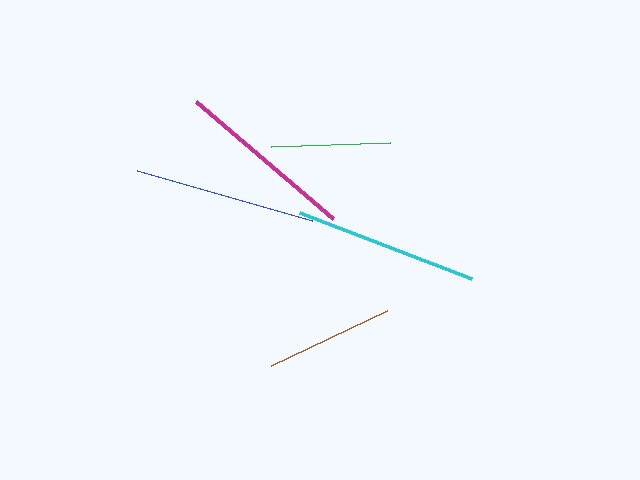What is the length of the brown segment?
The brown segment is approximately 128 pixels long.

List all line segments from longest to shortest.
From longest to shortest: cyan, blue, magenta, brown, green.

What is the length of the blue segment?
The blue segment is approximately 181 pixels long.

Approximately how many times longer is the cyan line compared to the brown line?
The cyan line is approximately 1.4 times the length of the brown line.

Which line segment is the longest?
The cyan line is the longest at approximately 185 pixels.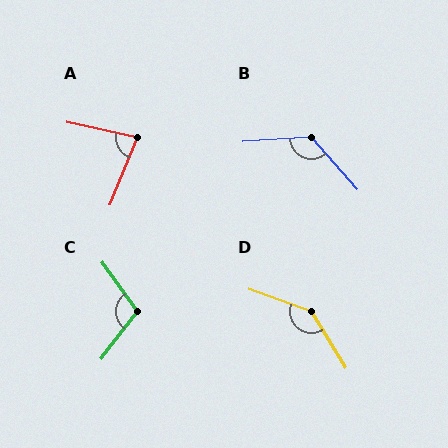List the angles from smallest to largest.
A (80°), C (107°), B (128°), D (142°).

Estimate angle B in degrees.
Approximately 128 degrees.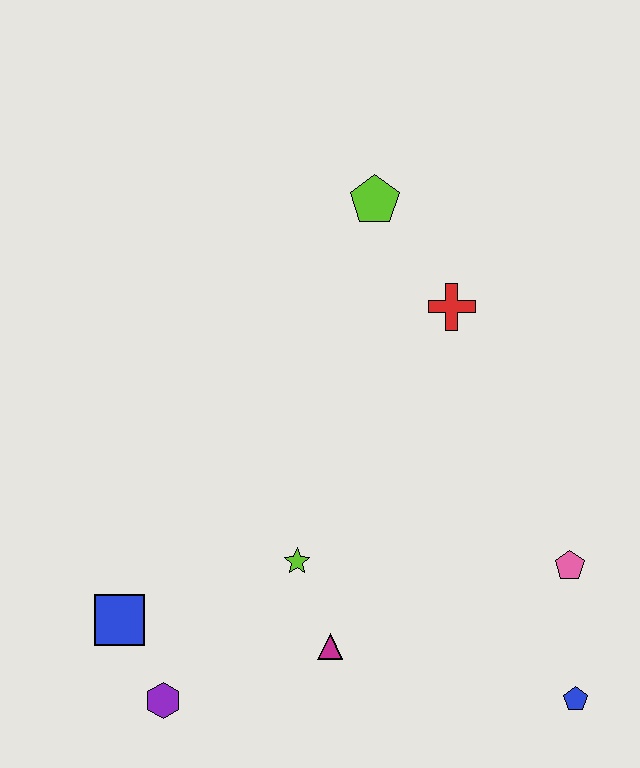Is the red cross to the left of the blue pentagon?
Yes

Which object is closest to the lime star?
The magenta triangle is closest to the lime star.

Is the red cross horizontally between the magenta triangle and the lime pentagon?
No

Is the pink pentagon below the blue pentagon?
No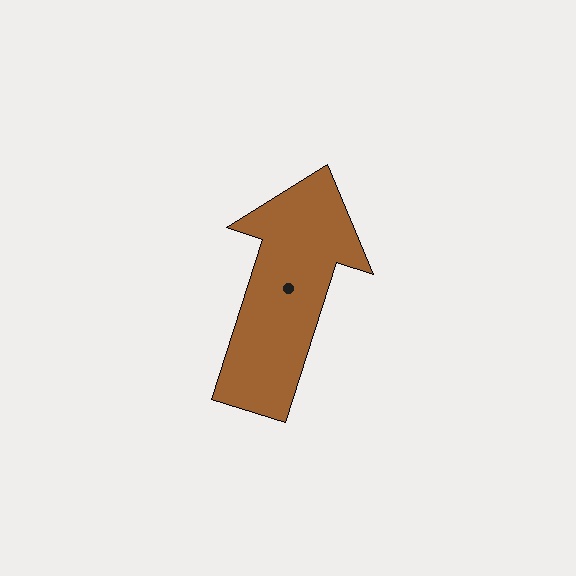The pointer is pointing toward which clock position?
Roughly 1 o'clock.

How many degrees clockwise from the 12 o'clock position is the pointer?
Approximately 18 degrees.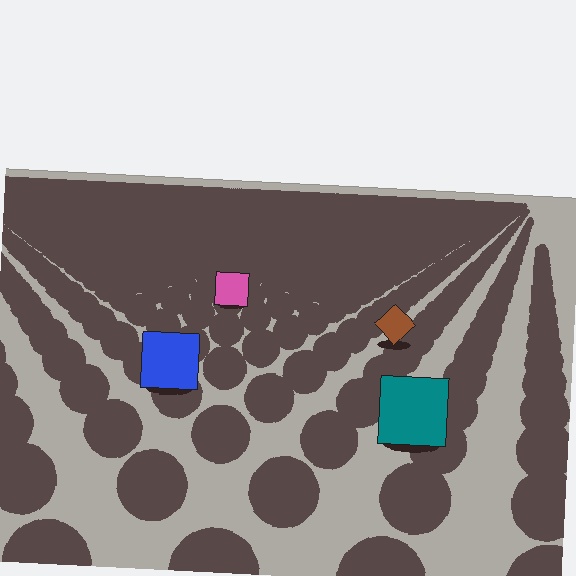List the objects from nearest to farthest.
From nearest to farthest: the teal square, the blue square, the brown diamond, the pink square.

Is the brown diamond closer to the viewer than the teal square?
No. The teal square is closer — you can tell from the texture gradient: the ground texture is coarser near it.